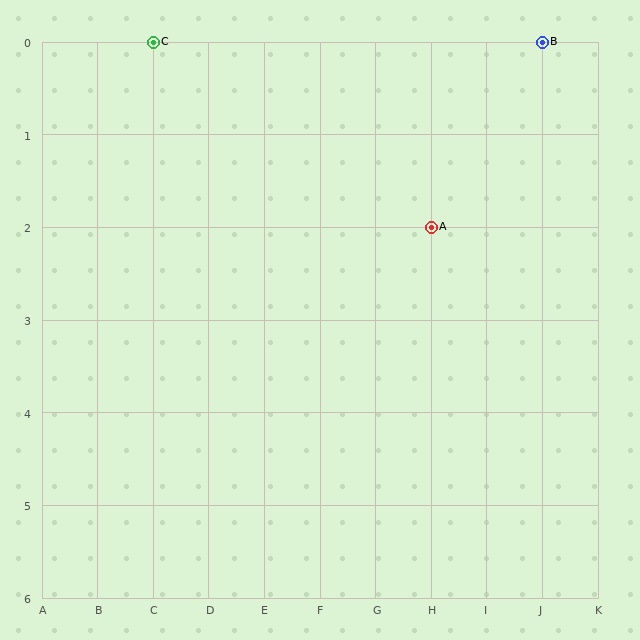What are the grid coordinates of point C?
Point C is at grid coordinates (C, 0).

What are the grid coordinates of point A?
Point A is at grid coordinates (H, 2).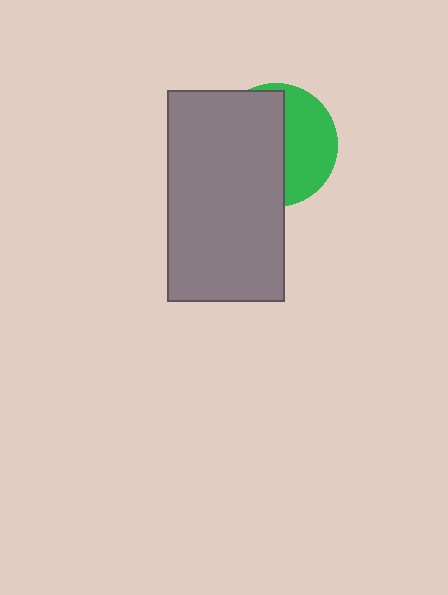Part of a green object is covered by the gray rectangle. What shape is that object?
It is a circle.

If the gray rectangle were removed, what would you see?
You would see the complete green circle.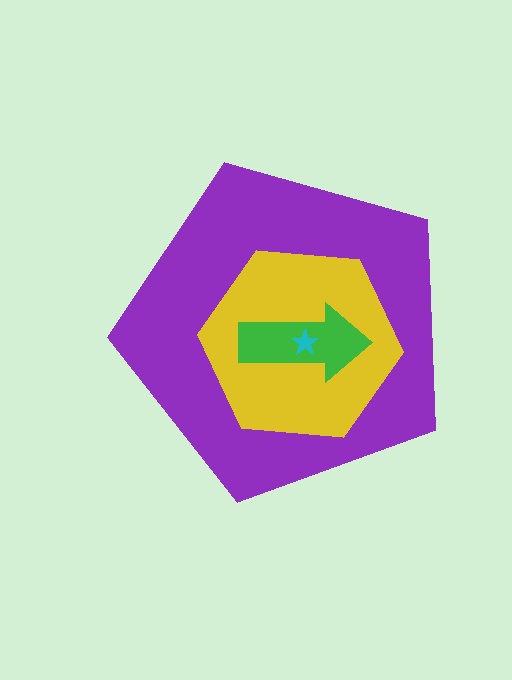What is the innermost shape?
The cyan star.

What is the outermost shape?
The purple pentagon.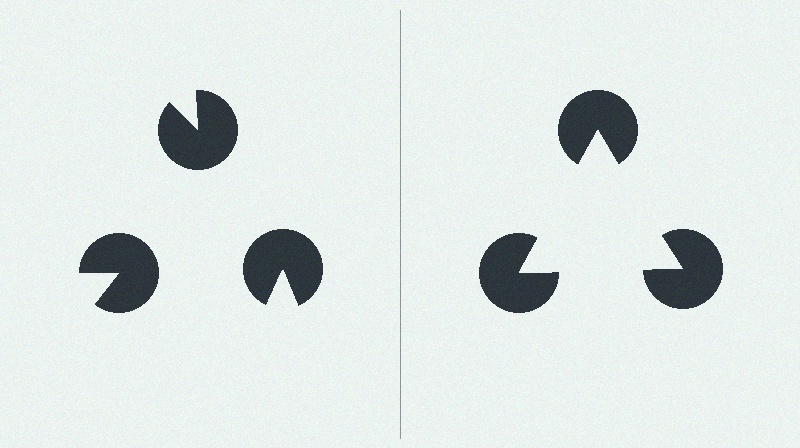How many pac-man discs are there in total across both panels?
6 — 3 on each side.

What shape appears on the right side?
An illusory triangle.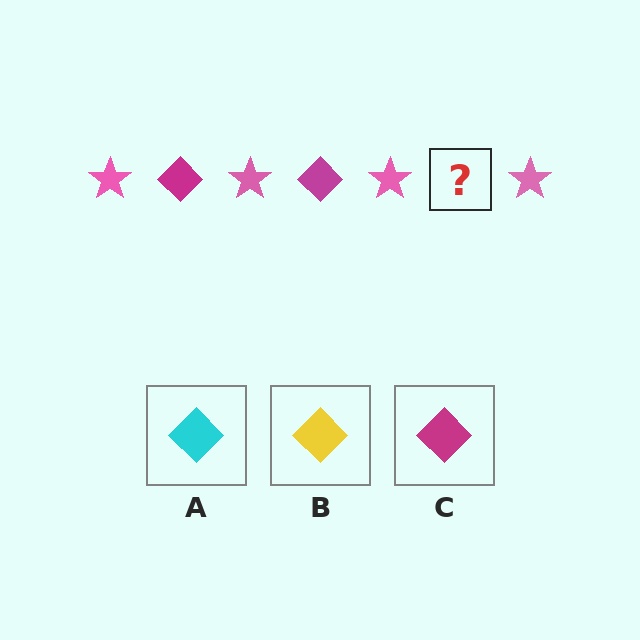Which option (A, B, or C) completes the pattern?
C.